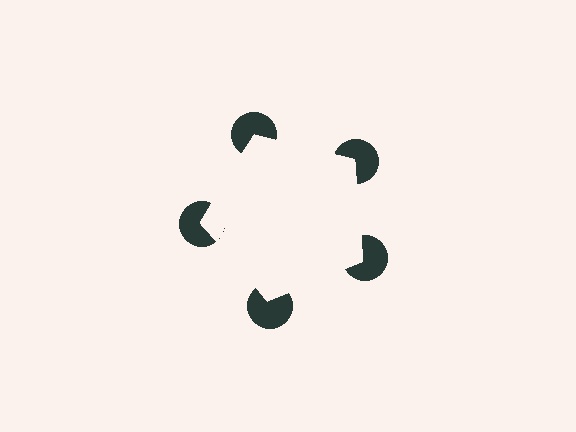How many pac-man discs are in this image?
There are 5 — one at each vertex of the illusory pentagon.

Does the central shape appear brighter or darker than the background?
It typically appears slightly brighter than the background, even though no actual brightness change is drawn.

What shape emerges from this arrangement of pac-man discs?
An illusory pentagon — its edges are inferred from the aligned wedge cuts in the pac-man discs, not physically drawn.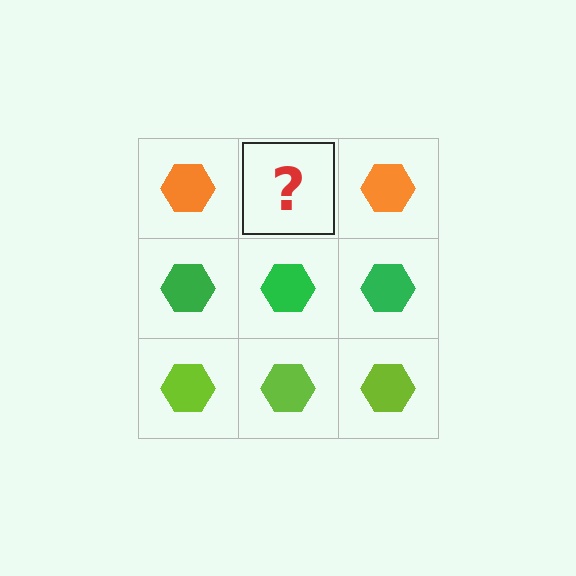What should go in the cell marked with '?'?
The missing cell should contain an orange hexagon.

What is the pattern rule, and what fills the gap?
The rule is that each row has a consistent color. The gap should be filled with an orange hexagon.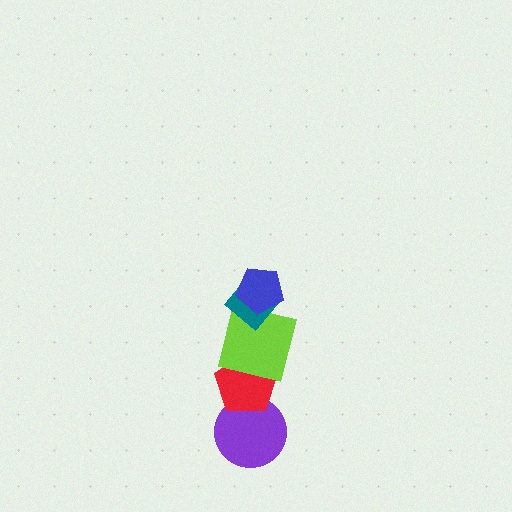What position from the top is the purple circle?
The purple circle is 5th from the top.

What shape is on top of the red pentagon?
The lime square is on top of the red pentagon.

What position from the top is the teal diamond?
The teal diamond is 2nd from the top.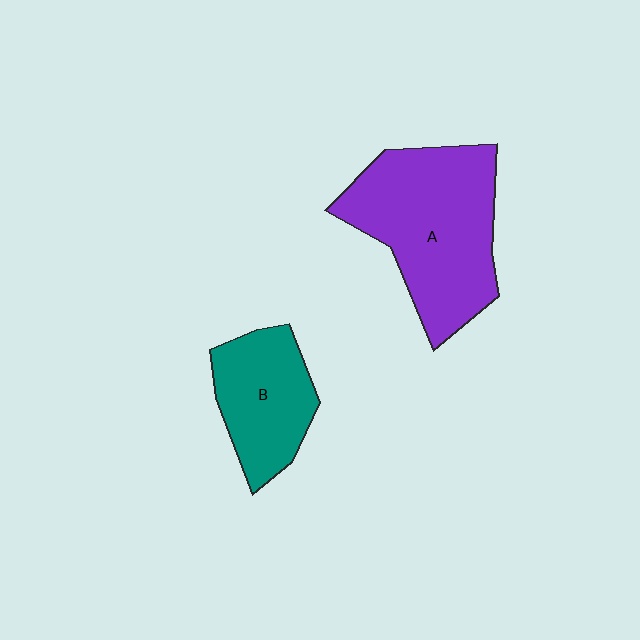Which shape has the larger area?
Shape A (purple).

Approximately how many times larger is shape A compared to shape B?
Approximately 1.7 times.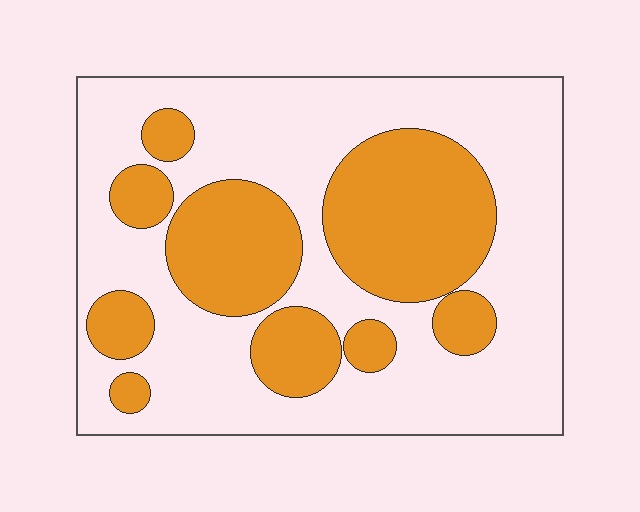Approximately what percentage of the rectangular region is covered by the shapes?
Approximately 35%.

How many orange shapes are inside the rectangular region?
9.